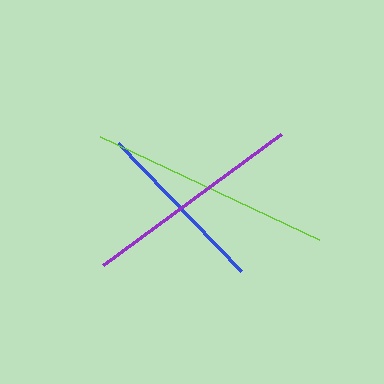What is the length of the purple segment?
The purple segment is approximately 220 pixels long.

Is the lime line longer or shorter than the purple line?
The lime line is longer than the purple line.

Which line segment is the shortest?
The blue line is the shortest at approximately 178 pixels.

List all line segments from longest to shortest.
From longest to shortest: lime, purple, blue.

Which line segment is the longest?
The lime line is the longest at approximately 242 pixels.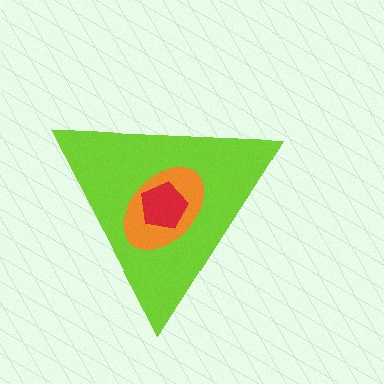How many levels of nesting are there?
3.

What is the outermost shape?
The lime triangle.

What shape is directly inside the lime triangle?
The orange ellipse.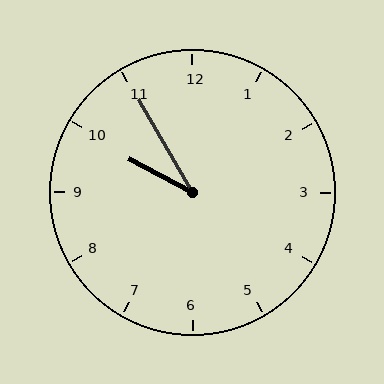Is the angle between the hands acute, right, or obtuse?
It is acute.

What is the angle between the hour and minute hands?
Approximately 32 degrees.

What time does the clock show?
9:55.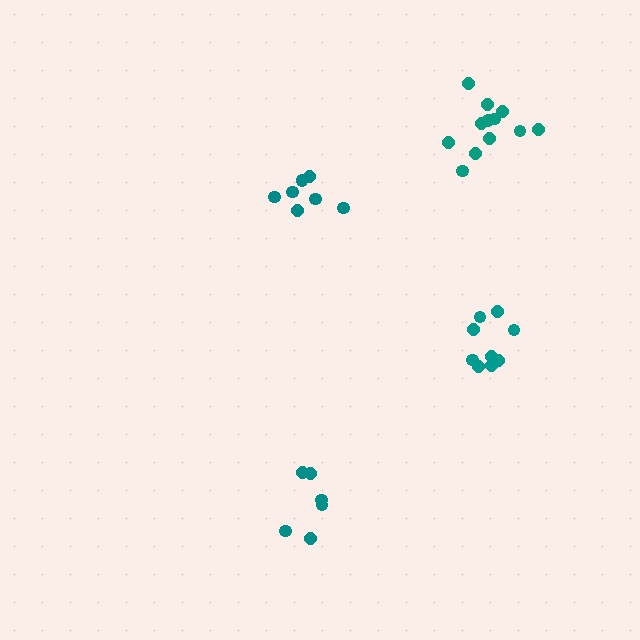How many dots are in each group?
Group 1: 12 dots, Group 2: 7 dots, Group 3: 6 dots, Group 4: 10 dots (35 total).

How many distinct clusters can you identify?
There are 4 distinct clusters.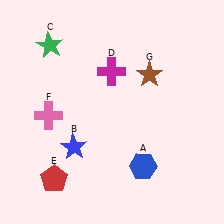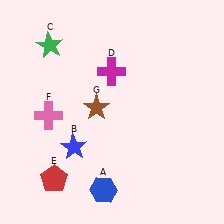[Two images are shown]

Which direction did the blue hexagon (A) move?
The blue hexagon (A) moved left.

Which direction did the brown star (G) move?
The brown star (G) moved left.